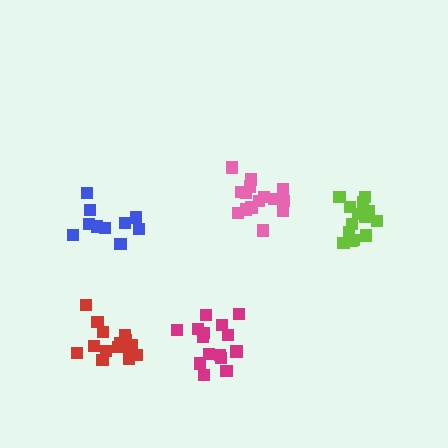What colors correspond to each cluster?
The clusters are colored: lime, red, blue, pink, magenta.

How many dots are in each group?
Group 1: 15 dots, Group 2: 15 dots, Group 3: 10 dots, Group 4: 16 dots, Group 5: 15 dots (71 total).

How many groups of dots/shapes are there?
There are 5 groups.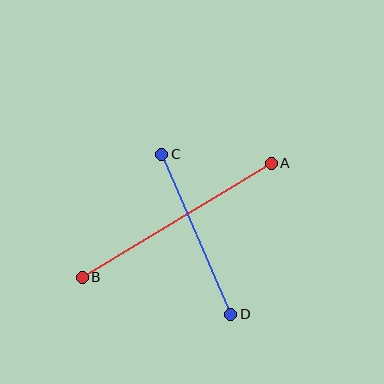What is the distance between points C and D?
The distance is approximately 174 pixels.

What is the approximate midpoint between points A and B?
The midpoint is at approximately (177, 220) pixels.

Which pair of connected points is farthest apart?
Points A and B are farthest apart.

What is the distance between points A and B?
The distance is approximately 221 pixels.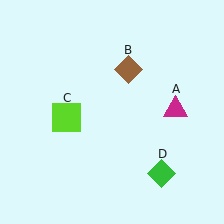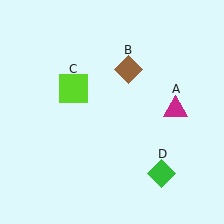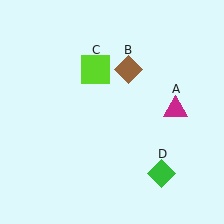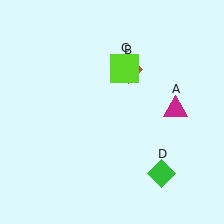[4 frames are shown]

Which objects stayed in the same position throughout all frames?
Magenta triangle (object A) and brown diamond (object B) and green diamond (object D) remained stationary.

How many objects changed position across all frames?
1 object changed position: lime square (object C).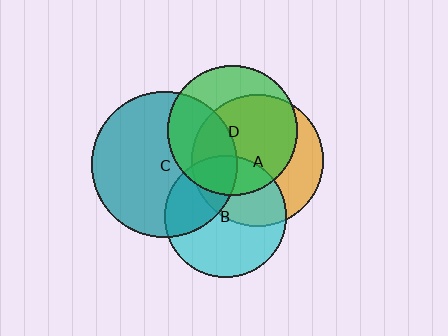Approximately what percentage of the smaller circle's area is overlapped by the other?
Approximately 35%.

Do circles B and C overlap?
Yes.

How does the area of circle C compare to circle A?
Approximately 1.2 times.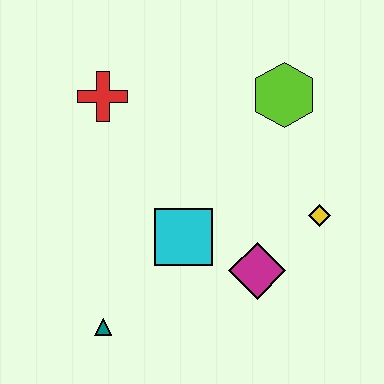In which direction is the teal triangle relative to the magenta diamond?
The teal triangle is to the left of the magenta diamond.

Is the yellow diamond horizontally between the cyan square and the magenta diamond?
No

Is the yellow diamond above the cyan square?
Yes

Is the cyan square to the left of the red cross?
No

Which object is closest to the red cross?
The cyan square is closest to the red cross.